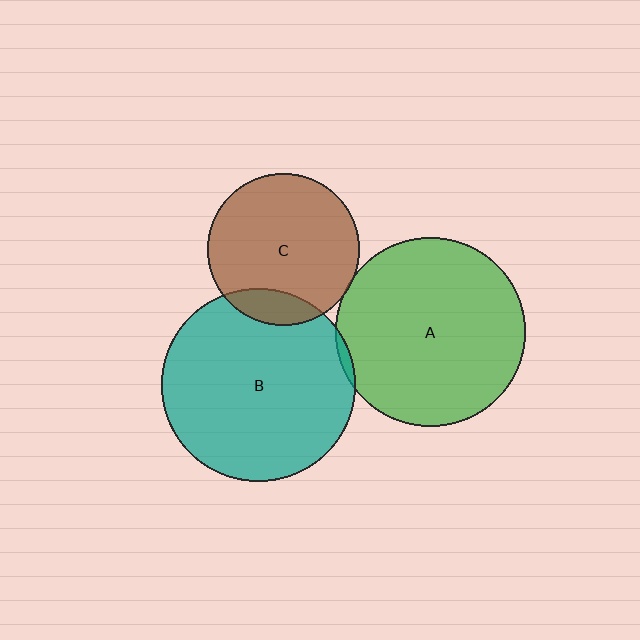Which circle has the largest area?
Circle B (teal).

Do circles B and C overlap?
Yes.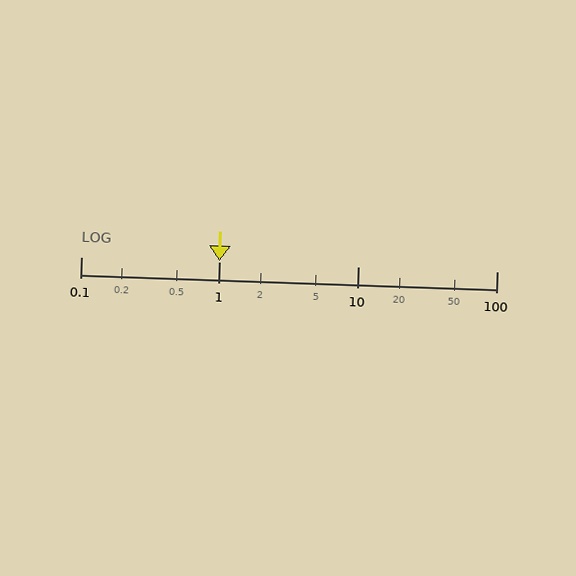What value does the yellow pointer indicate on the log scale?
The pointer indicates approximately 1.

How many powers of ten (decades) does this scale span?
The scale spans 3 decades, from 0.1 to 100.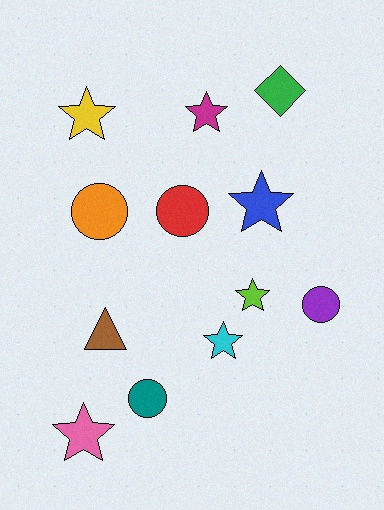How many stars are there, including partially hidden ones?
There are 6 stars.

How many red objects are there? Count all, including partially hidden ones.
There is 1 red object.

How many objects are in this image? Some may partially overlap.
There are 12 objects.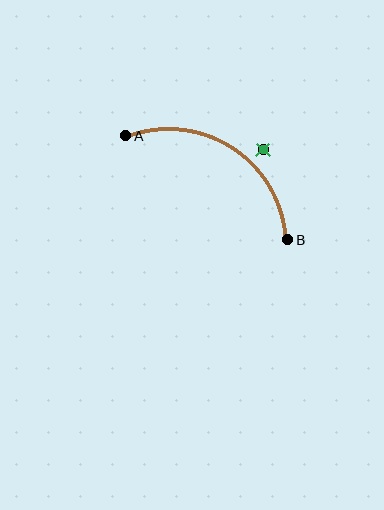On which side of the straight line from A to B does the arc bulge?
The arc bulges above the straight line connecting A and B.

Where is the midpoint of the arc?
The arc midpoint is the point on the curve farthest from the straight line joining A and B. It sits above that line.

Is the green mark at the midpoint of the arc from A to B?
No — the green mark does not lie on the arc at all. It sits slightly outside the curve.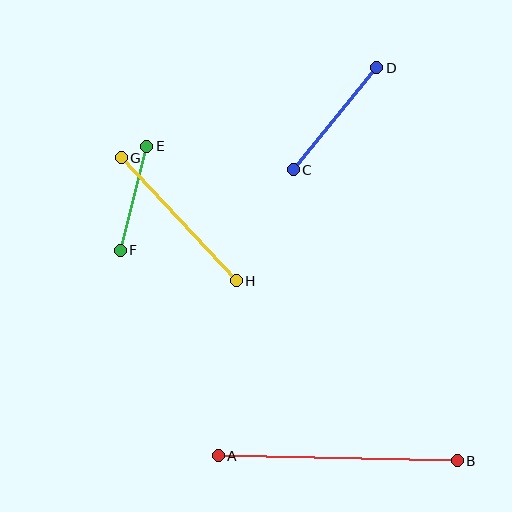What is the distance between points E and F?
The distance is approximately 108 pixels.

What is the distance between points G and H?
The distance is approximately 168 pixels.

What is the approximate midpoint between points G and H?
The midpoint is at approximately (179, 219) pixels.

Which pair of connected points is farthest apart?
Points A and B are farthest apart.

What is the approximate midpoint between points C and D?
The midpoint is at approximately (335, 119) pixels.